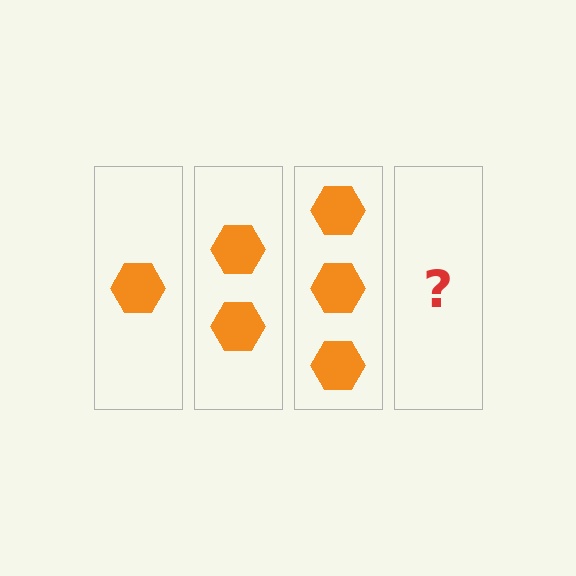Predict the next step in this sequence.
The next step is 4 hexagons.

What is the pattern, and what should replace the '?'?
The pattern is that each step adds one more hexagon. The '?' should be 4 hexagons.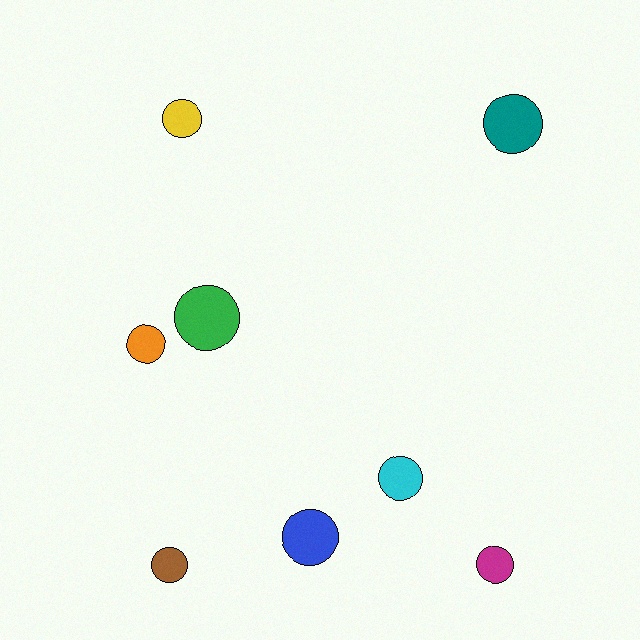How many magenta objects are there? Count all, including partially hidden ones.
There is 1 magenta object.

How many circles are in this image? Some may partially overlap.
There are 8 circles.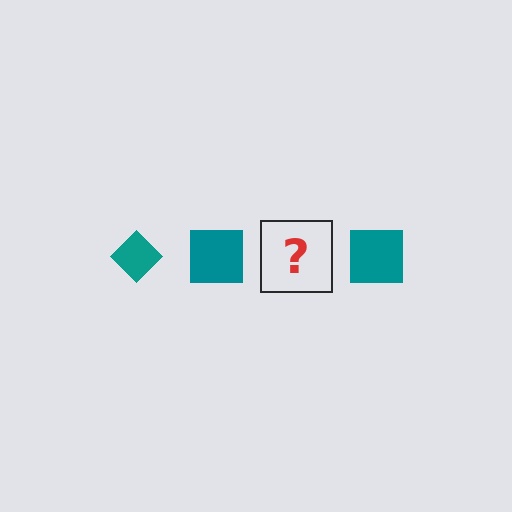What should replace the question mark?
The question mark should be replaced with a teal diamond.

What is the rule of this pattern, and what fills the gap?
The rule is that the pattern cycles through diamond, square shapes in teal. The gap should be filled with a teal diamond.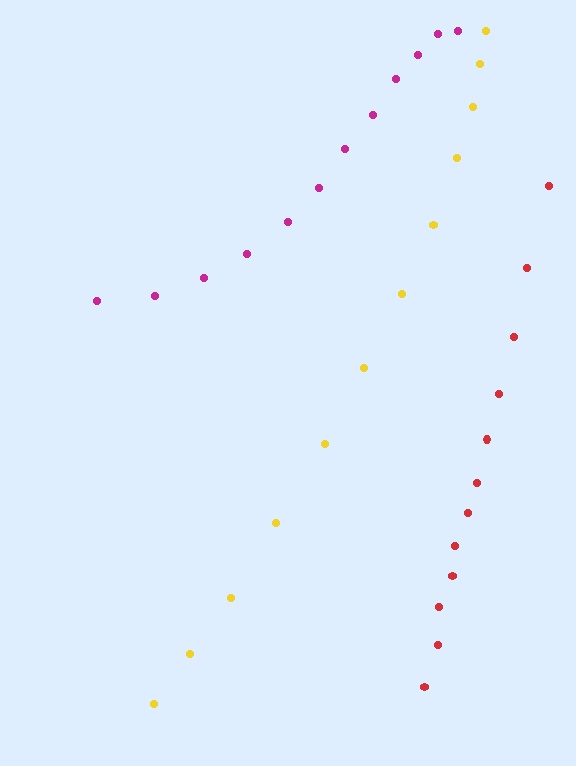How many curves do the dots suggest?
There are 3 distinct paths.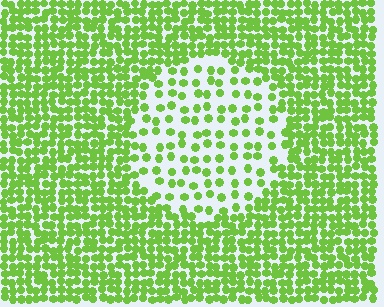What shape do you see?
I see a circle.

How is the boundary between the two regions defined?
The boundary is defined by a change in element density (approximately 2.4x ratio). All elements are the same color, size, and shape.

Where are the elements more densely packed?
The elements are more densely packed outside the circle boundary.